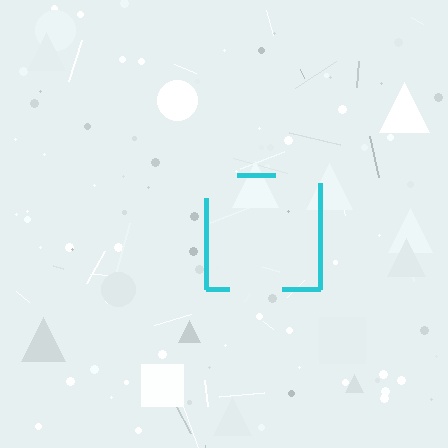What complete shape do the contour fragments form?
The contour fragments form a square.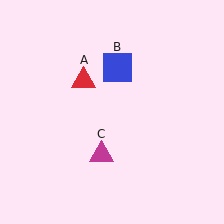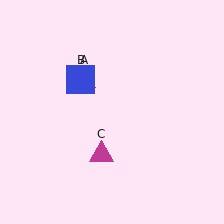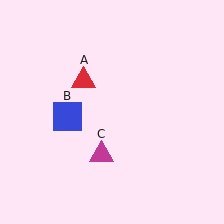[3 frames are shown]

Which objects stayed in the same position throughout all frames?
Red triangle (object A) and magenta triangle (object C) remained stationary.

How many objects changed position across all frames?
1 object changed position: blue square (object B).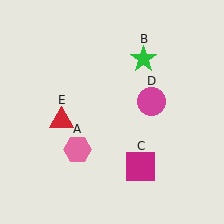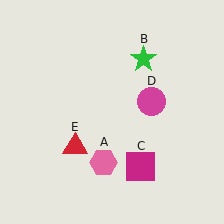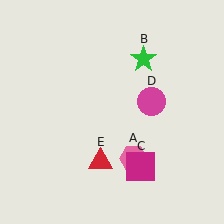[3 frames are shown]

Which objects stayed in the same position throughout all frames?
Green star (object B) and magenta square (object C) and magenta circle (object D) remained stationary.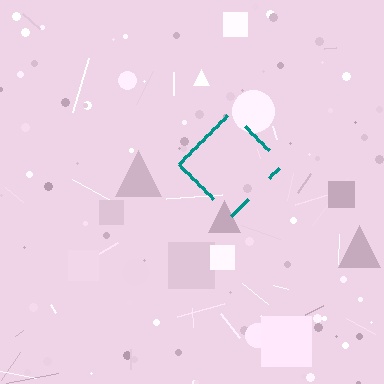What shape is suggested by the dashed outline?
The dashed outline suggests a diamond.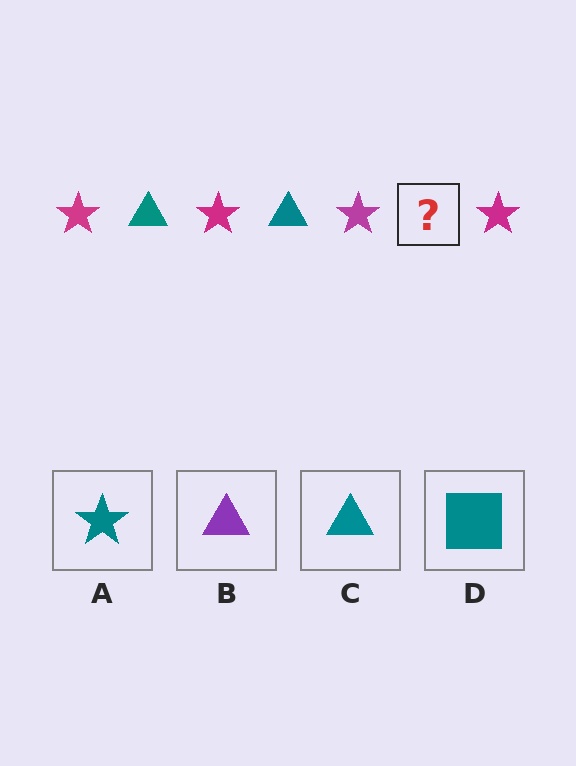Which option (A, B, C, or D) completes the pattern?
C.